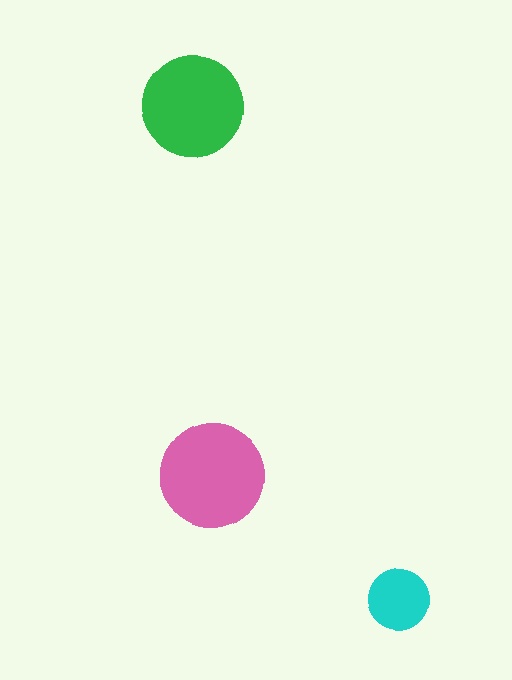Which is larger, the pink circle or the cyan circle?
The pink one.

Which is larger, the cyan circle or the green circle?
The green one.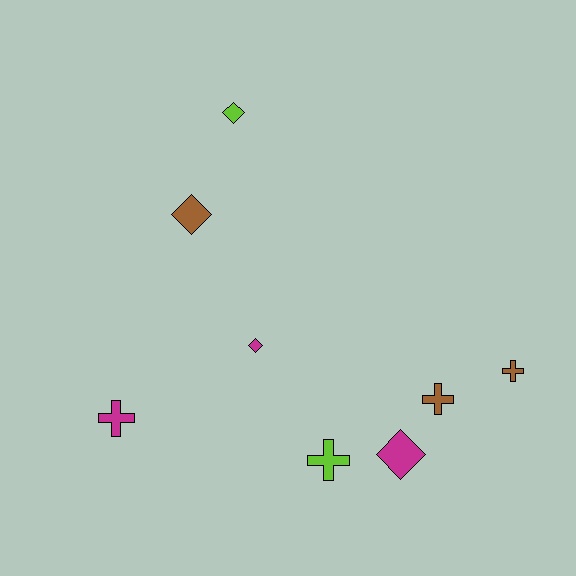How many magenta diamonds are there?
There are 2 magenta diamonds.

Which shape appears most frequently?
Cross, with 4 objects.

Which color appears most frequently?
Brown, with 3 objects.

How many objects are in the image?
There are 8 objects.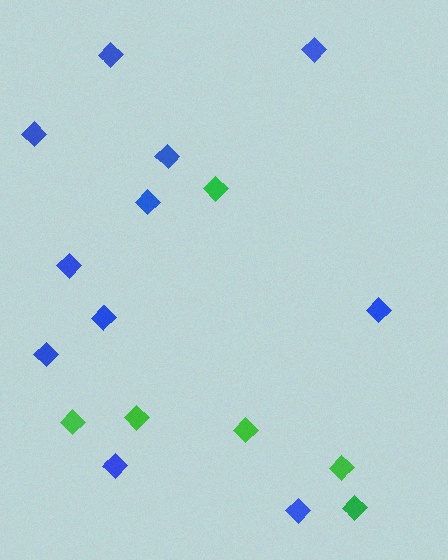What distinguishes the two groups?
There are 2 groups: one group of blue diamonds (11) and one group of green diamonds (6).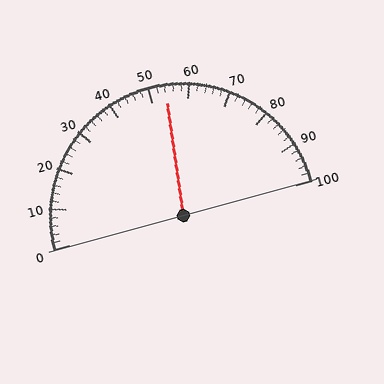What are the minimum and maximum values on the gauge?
The gauge ranges from 0 to 100.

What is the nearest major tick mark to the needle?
The nearest major tick mark is 50.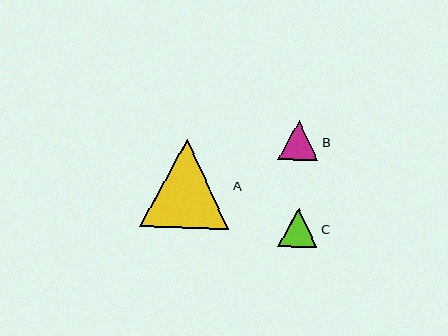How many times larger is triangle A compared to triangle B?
Triangle A is approximately 2.2 times the size of triangle B.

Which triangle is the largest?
Triangle A is the largest with a size of approximately 90 pixels.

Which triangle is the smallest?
Triangle C is the smallest with a size of approximately 39 pixels.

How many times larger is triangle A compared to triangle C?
Triangle A is approximately 2.3 times the size of triangle C.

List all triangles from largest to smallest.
From largest to smallest: A, B, C.